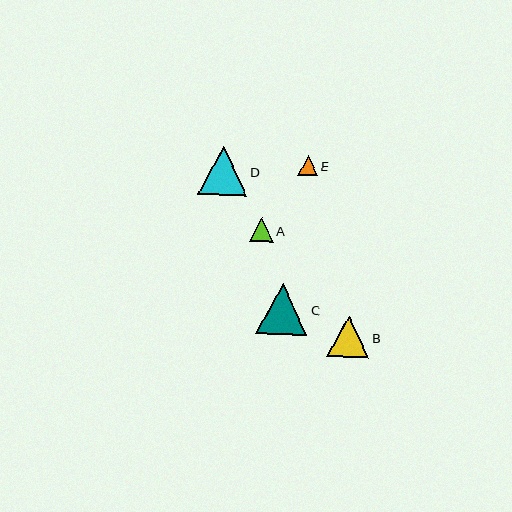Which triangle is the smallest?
Triangle E is the smallest with a size of approximately 20 pixels.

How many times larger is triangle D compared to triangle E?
Triangle D is approximately 2.4 times the size of triangle E.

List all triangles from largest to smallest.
From largest to smallest: C, D, B, A, E.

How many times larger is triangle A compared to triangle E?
Triangle A is approximately 1.1 times the size of triangle E.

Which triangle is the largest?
Triangle C is the largest with a size of approximately 52 pixels.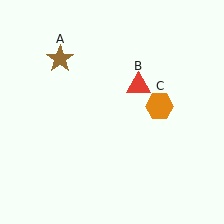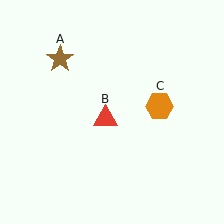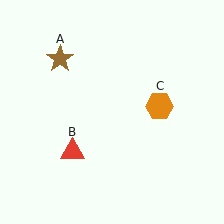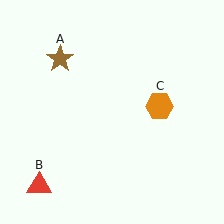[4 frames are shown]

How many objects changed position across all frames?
1 object changed position: red triangle (object B).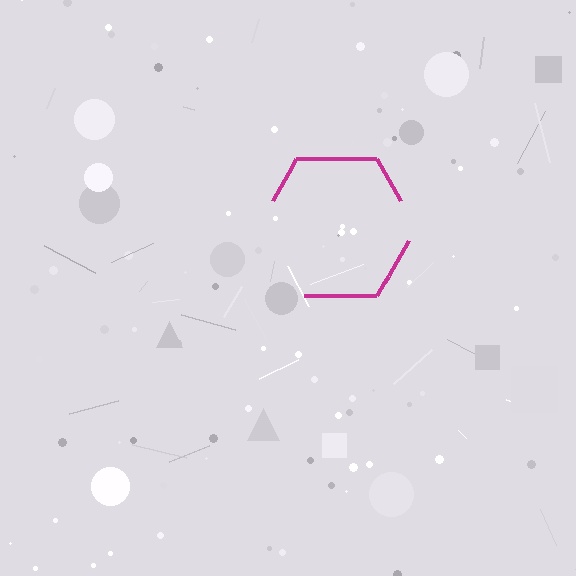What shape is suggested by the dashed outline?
The dashed outline suggests a hexagon.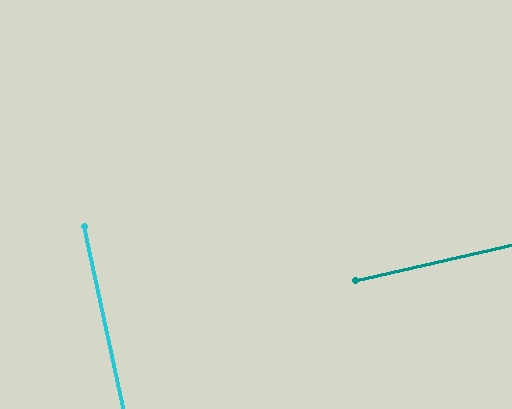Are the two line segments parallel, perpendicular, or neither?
Perpendicular — they meet at approximately 89°.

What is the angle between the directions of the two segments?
Approximately 89 degrees.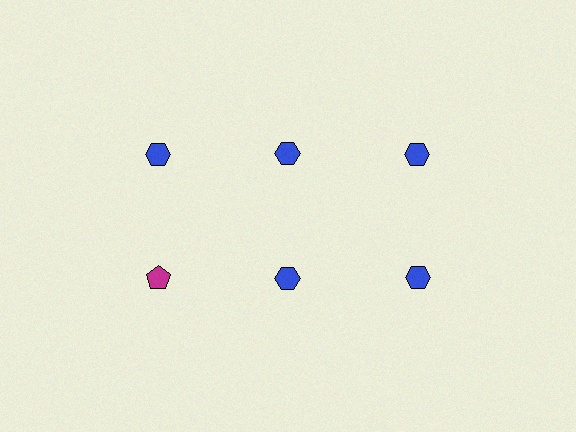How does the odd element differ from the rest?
It differs in both color (magenta instead of blue) and shape (pentagon instead of hexagon).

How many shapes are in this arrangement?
There are 6 shapes arranged in a grid pattern.